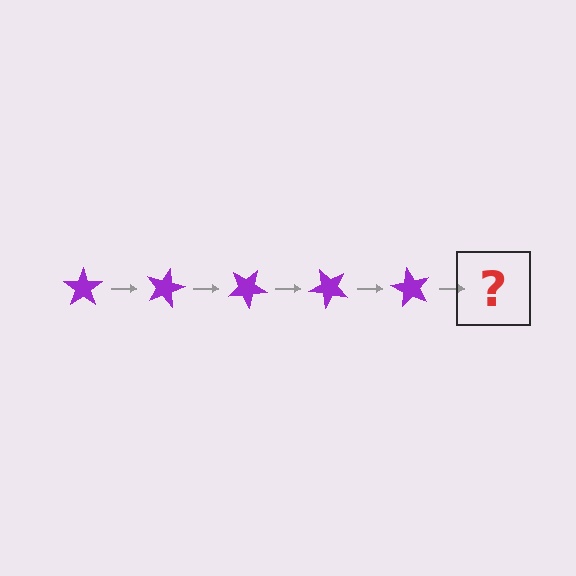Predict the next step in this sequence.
The next step is a purple star rotated 75 degrees.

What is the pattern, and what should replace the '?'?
The pattern is that the star rotates 15 degrees each step. The '?' should be a purple star rotated 75 degrees.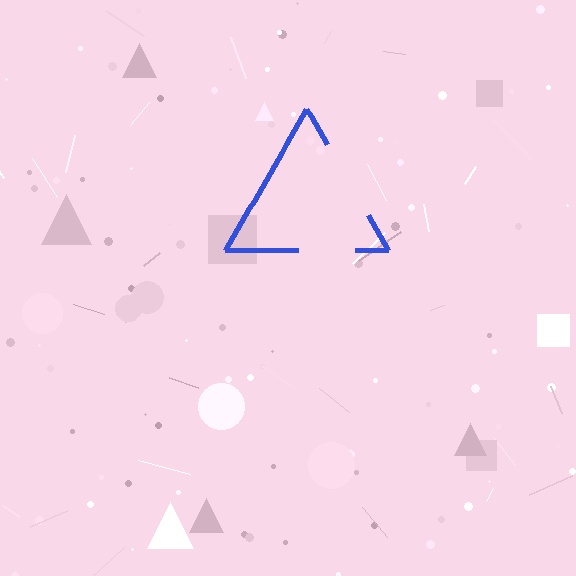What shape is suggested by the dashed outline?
The dashed outline suggests a triangle.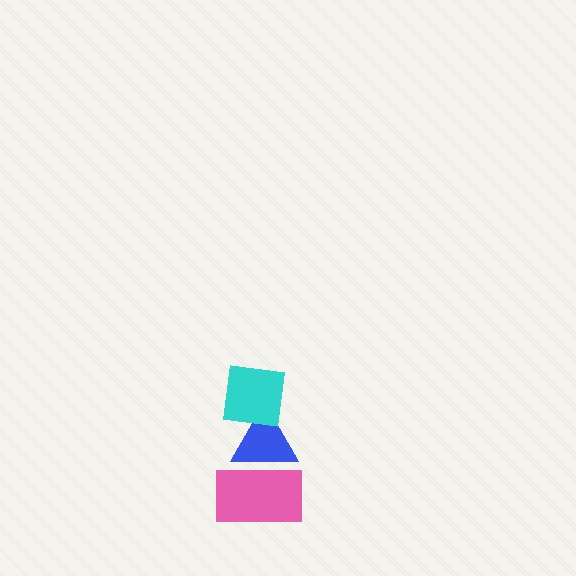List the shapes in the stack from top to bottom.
From top to bottom: the cyan square, the blue triangle, the pink rectangle.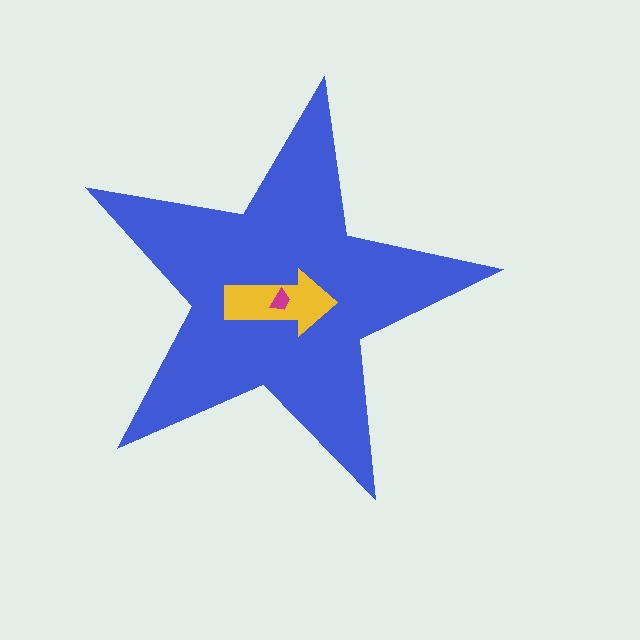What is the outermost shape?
The blue star.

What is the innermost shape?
The magenta trapezoid.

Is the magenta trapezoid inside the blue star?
Yes.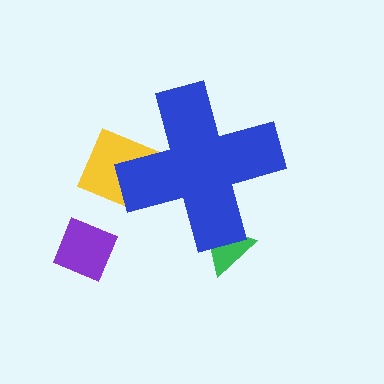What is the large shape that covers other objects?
A blue cross.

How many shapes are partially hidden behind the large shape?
2 shapes are partially hidden.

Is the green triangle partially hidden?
Yes, the green triangle is partially hidden behind the blue cross.